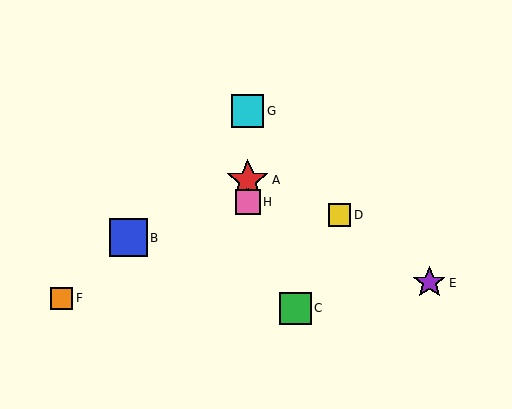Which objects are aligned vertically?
Objects A, G, H are aligned vertically.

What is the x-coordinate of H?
Object H is at x≈248.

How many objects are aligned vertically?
3 objects (A, G, H) are aligned vertically.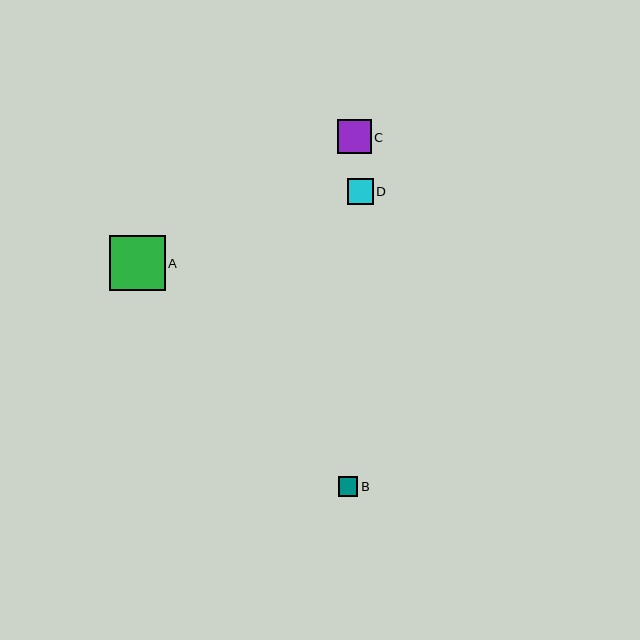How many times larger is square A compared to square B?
Square A is approximately 2.8 times the size of square B.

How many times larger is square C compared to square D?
Square C is approximately 1.3 times the size of square D.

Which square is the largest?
Square A is the largest with a size of approximately 55 pixels.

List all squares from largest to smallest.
From largest to smallest: A, C, D, B.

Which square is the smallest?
Square B is the smallest with a size of approximately 20 pixels.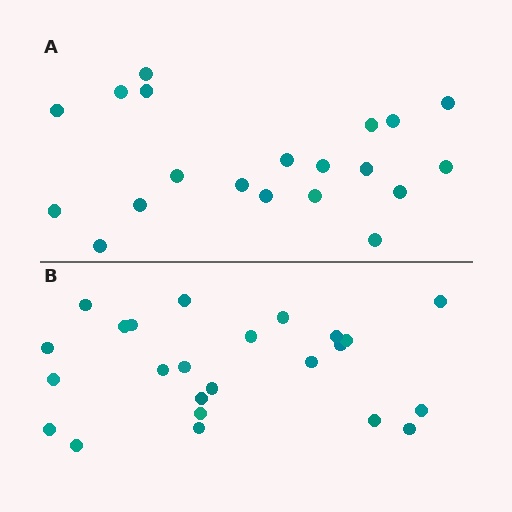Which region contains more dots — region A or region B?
Region B (the bottom region) has more dots.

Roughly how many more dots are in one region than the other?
Region B has about 4 more dots than region A.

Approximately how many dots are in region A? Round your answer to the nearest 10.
About 20 dots.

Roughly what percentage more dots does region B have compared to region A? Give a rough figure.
About 20% more.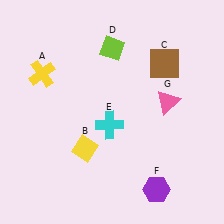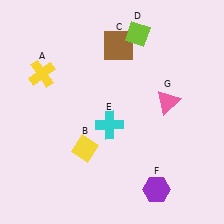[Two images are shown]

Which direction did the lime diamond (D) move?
The lime diamond (D) moved right.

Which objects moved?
The objects that moved are: the brown square (C), the lime diamond (D).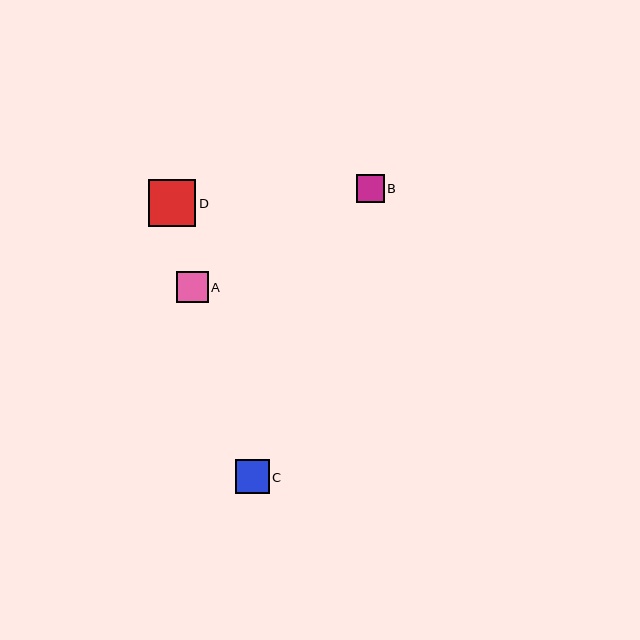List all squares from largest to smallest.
From largest to smallest: D, C, A, B.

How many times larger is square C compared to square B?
Square C is approximately 1.2 times the size of square B.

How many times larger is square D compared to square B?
Square D is approximately 1.7 times the size of square B.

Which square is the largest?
Square D is the largest with a size of approximately 47 pixels.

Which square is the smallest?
Square B is the smallest with a size of approximately 28 pixels.